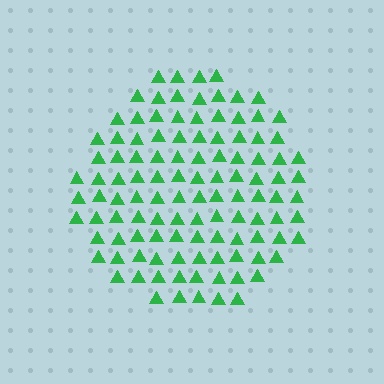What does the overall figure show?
The overall figure shows a circle.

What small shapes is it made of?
It is made of small triangles.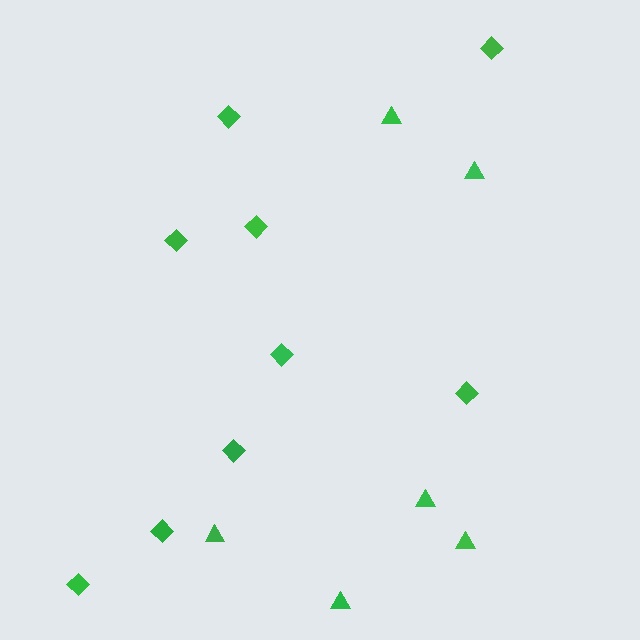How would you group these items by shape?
There are 2 groups: one group of triangles (6) and one group of diamonds (9).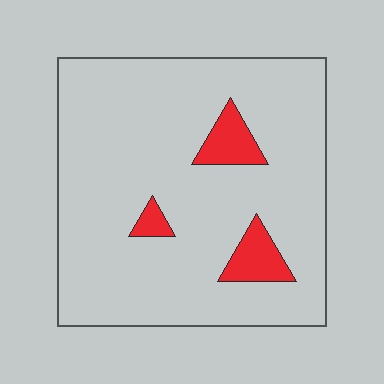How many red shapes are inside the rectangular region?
3.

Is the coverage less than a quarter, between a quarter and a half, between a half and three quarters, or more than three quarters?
Less than a quarter.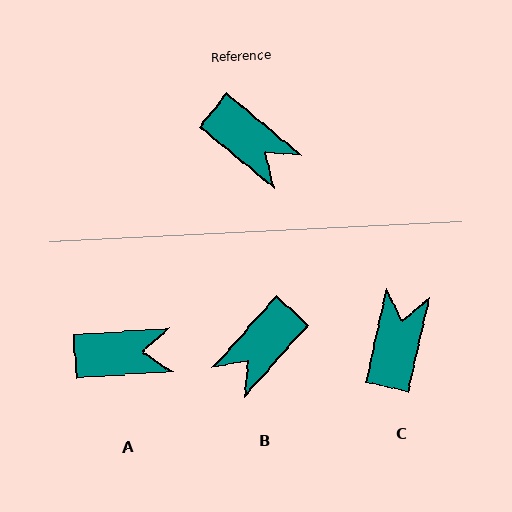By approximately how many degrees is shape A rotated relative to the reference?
Approximately 43 degrees counter-clockwise.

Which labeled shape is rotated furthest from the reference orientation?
C, about 117 degrees away.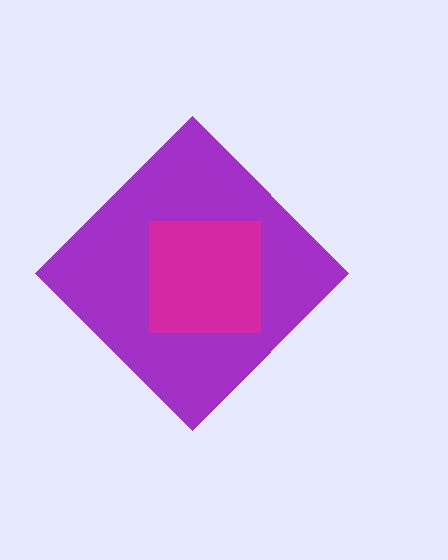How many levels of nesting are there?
2.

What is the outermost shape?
The purple diamond.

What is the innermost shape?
The magenta square.